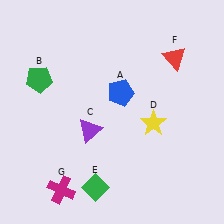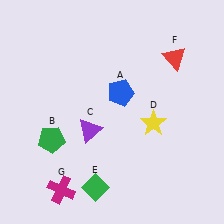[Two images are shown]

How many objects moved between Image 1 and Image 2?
1 object moved between the two images.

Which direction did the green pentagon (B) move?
The green pentagon (B) moved down.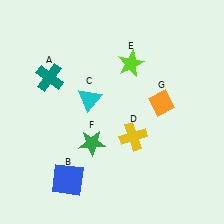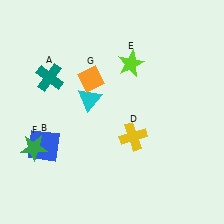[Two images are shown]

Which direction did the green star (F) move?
The green star (F) moved left.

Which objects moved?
The objects that moved are: the blue square (B), the green star (F), the orange diamond (G).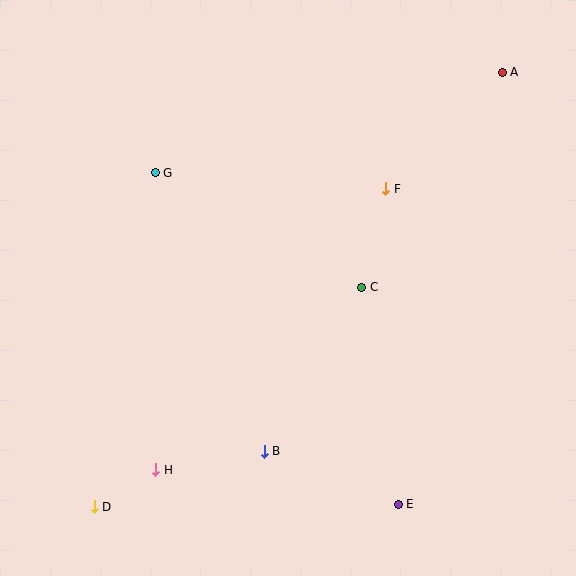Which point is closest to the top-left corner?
Point G is closest to the top-left corner.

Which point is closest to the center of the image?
Point C at (362, 287) is closest to the center.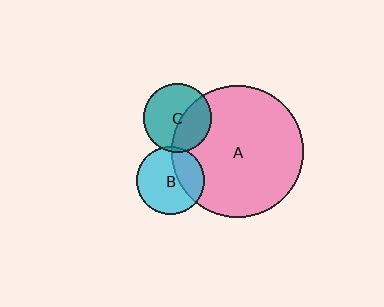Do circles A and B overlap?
Yes.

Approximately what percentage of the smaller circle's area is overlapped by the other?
Approximately 30%.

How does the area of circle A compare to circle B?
Approximately 3.8 times.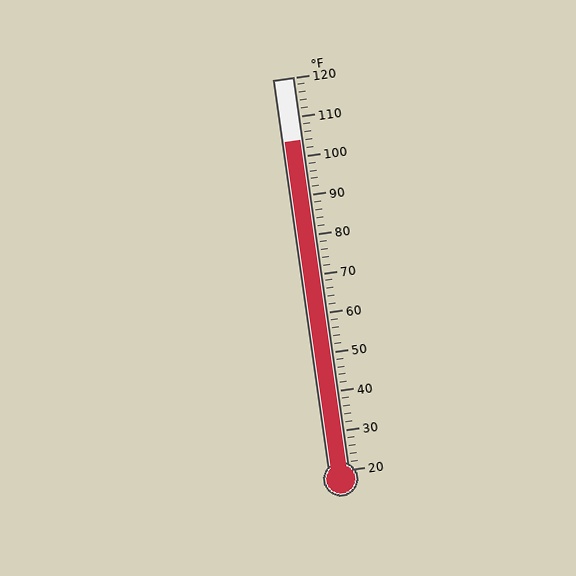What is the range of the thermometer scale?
The thermometer scale ranges from 20°F to 120°F.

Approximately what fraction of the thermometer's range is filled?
The thermometer is filled to approximately 85% of its range.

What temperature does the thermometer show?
The thermometer shows approximately 104°F.